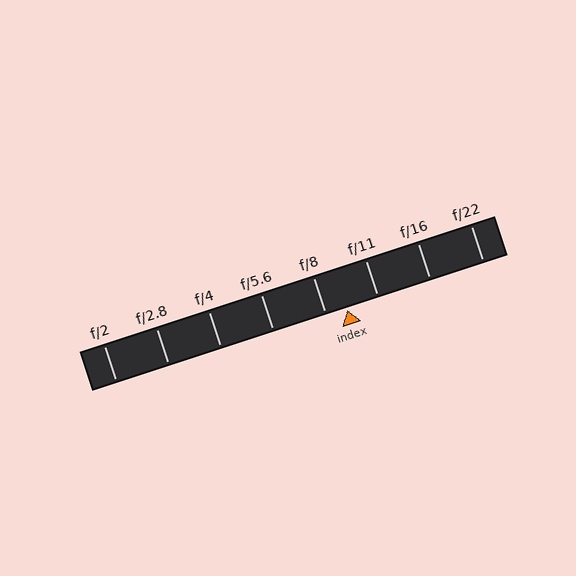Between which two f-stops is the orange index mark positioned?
The index mark is between f/8 and f/11.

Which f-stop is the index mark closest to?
The index mark is closest to f/8.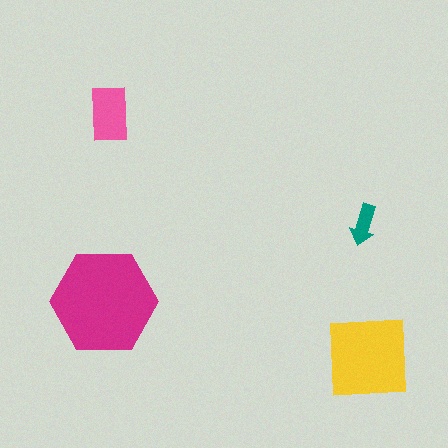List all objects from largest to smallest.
The magenta hexagon, the yellow square, the pink rectangle, the teal arrow.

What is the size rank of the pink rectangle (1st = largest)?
3rd.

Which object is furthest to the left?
The magenta hexagon is leftmost.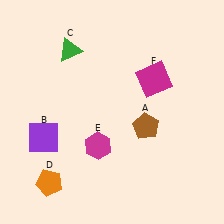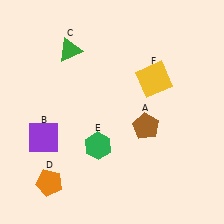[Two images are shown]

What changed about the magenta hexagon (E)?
In Image 1, E is magenta. In Image 2, it changed to green.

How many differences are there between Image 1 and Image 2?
There are 2 differences between the two images.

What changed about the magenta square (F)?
In Image 1, F is magenta. In Image 2, it changed to yellow.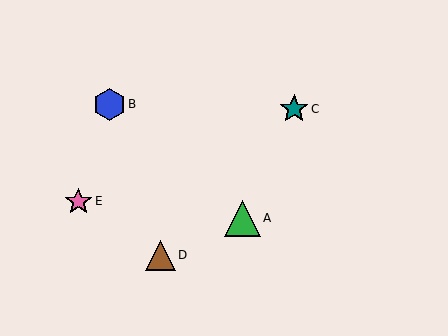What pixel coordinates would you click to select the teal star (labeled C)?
Click at (294, 109) to select the teal star C.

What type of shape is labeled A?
Shape A is a green triangle.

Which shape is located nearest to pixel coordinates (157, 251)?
The brown triangle (labeled D) at (160, 255) is nearest to that location.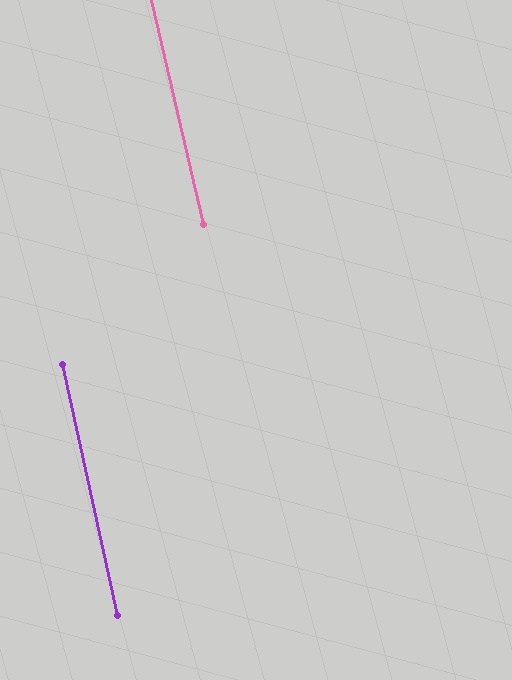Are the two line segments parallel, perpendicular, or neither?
Parallel — their directions differ by only 0.5°.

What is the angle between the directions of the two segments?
Approximately 1 degree.